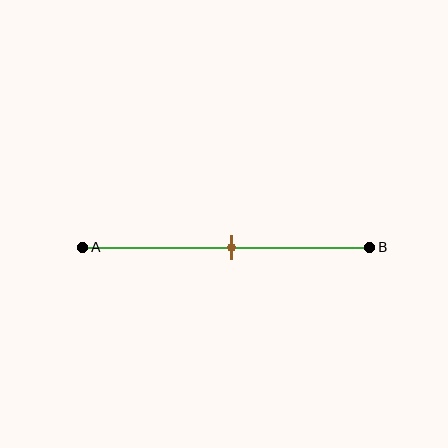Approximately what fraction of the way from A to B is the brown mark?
The brown mark is approximately 50% of the way from A to B.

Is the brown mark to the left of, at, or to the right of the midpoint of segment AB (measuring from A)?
The brown mark is approximately at the midpoint of segment AB.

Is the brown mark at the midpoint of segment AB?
Yes, the mark is approximately at the midpoint.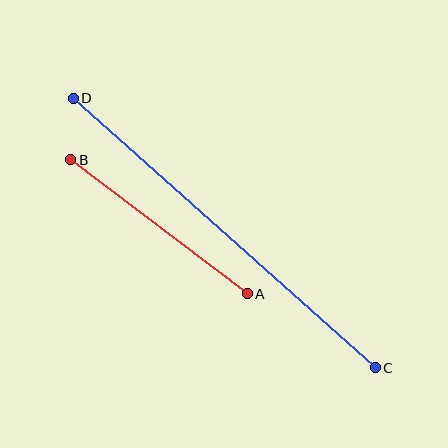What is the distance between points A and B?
The distance is approximately 221 pixels.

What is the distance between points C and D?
The distance is approximately 405 pixels.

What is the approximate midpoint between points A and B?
The midpoint is at approximately (159, 227) pixels.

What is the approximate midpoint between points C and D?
The midpoint is at approximately (224, 233) pixels.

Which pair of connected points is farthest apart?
Points C and D are farthest apart.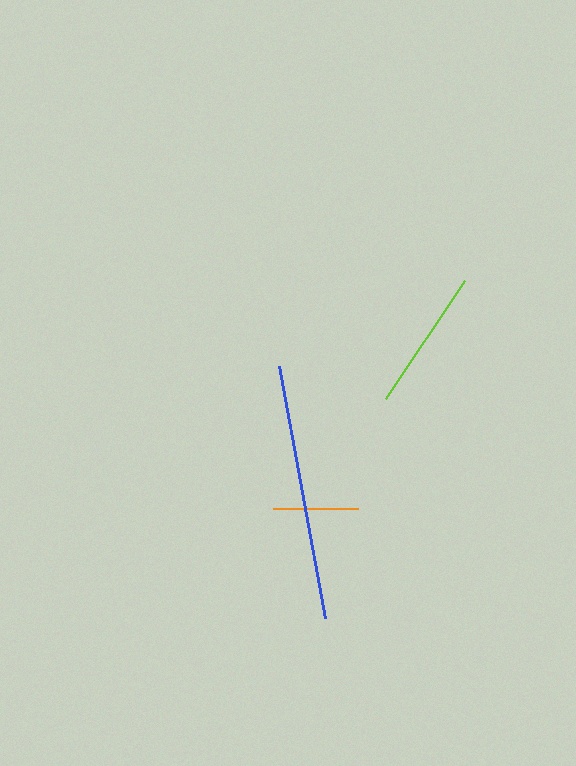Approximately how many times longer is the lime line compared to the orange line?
The lime line is approximately 1.7 times the length of the orange line.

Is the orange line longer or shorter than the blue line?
The blue line is longer than the orange line.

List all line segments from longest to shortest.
From longest to shortest: blue, lime, orange.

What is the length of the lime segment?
The lime segment is approximately 142 pixels long.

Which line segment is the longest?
The blue line is the longest at approximately 256 pixels.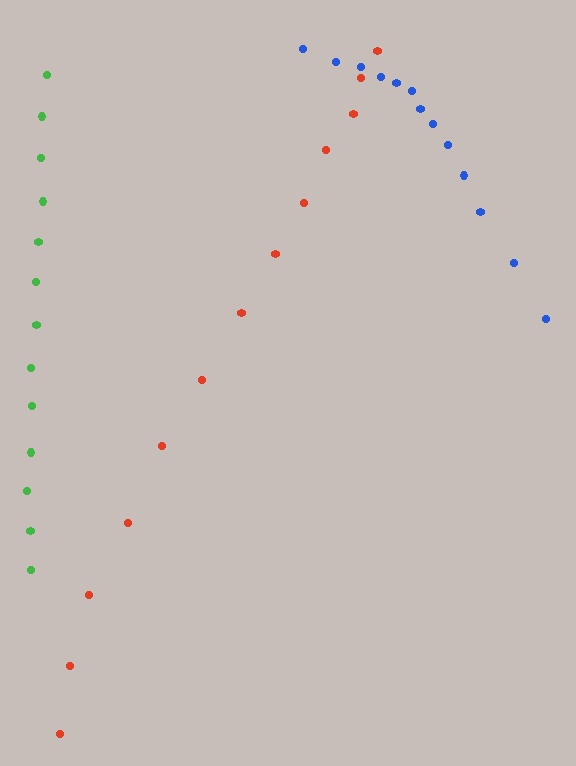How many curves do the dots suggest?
There are 3 distinct paths.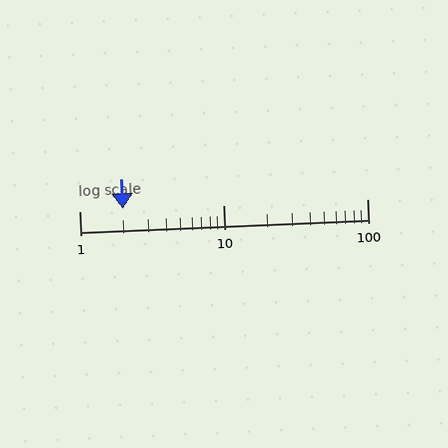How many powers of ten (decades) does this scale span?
The scale spans 2 decades, from 1 to 100.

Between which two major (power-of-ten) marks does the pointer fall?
The pointer is between 1 and 10.